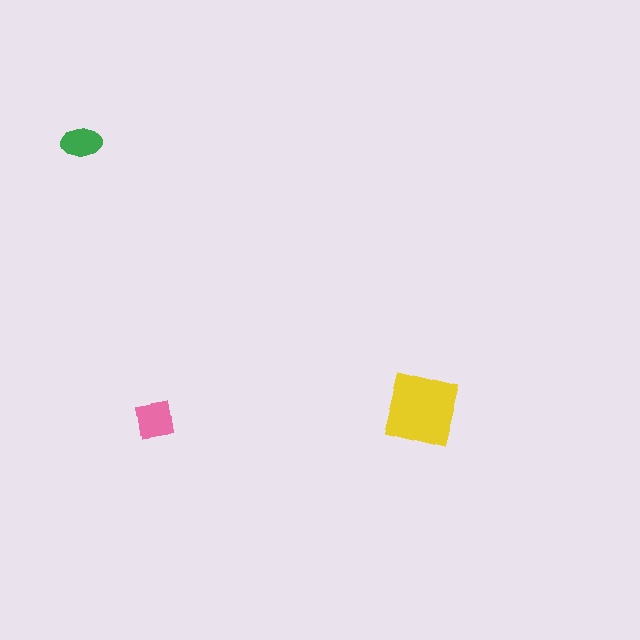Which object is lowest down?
The yellow square is bottommost.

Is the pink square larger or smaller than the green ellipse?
Larger.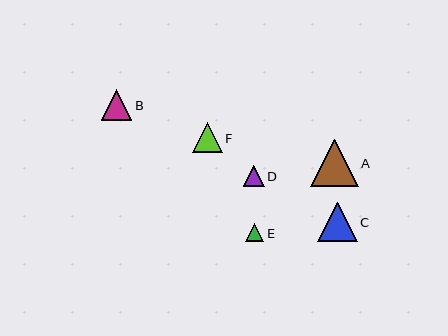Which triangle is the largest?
Triangle A is the largest with a size of approximately 47 pixels.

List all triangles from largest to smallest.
From largest to smallest: A, C, B, F, D, E.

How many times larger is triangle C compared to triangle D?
Triangle C is approximately 1.9 times the size of triangle D.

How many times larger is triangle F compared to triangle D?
Triangle F is approximately 1.4 times the size of triangle D.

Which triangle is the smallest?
Triangle E is the smallest with a size of approximately 18 pixels.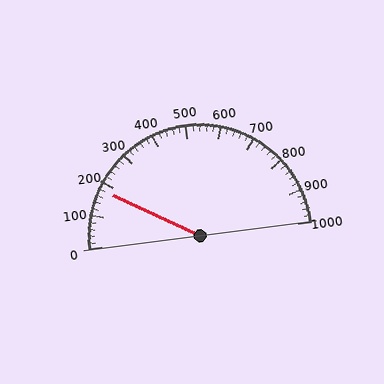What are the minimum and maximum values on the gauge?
The gauge ranges from 0 to 1000.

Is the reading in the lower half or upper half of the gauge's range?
The reading is in the lower half of the range (0 to 1000).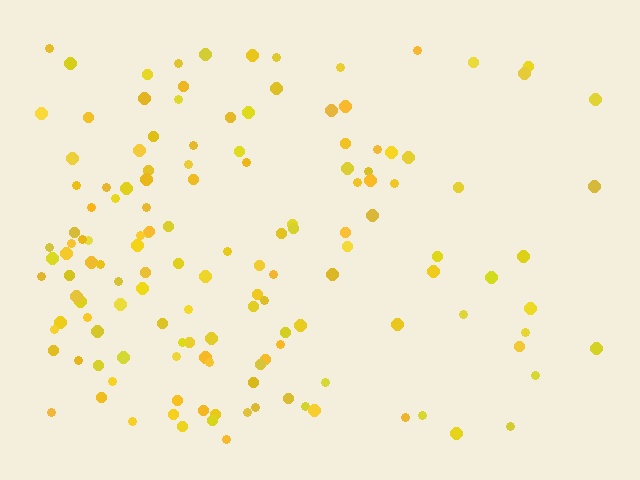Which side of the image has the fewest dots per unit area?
The right.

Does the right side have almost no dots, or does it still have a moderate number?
Still a moderate number, just noticeably fewer than the left.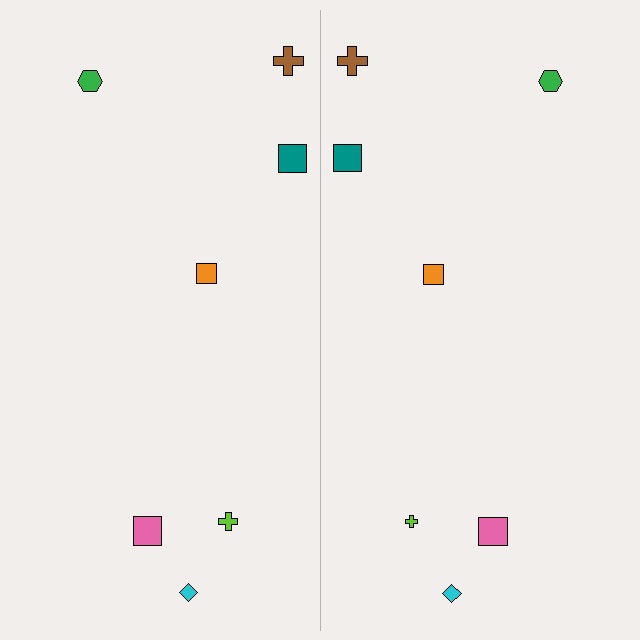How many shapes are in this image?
There are 14 shapes in this image.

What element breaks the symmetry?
The lime cross on the right side has a different size than its mirror counterpart.